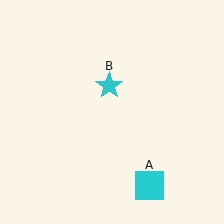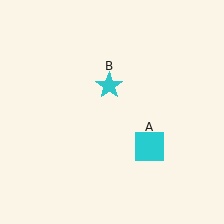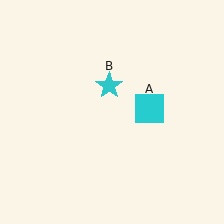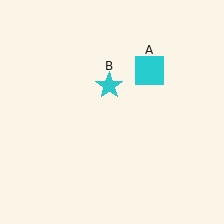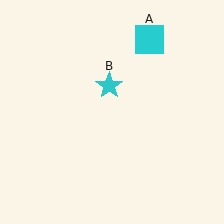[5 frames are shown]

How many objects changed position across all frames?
1 object changed position: cyan square (object A).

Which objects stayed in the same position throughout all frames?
Cyan star (object B) remained stationary.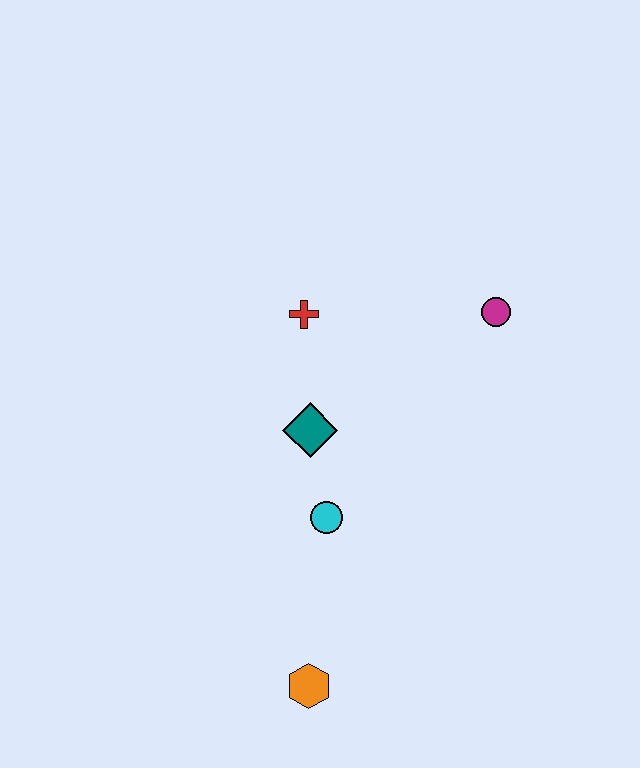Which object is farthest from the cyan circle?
The magenta circle is farthest from the cyan circle.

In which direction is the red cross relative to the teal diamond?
The red cross is above the teal diamond.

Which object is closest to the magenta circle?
The red cross is closest to the magenta circle.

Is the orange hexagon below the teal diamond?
Yes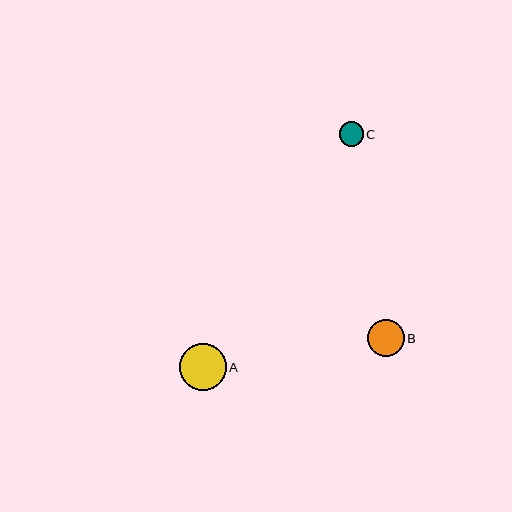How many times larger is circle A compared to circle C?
Circle A is approximately 1.9 times the size of circle C.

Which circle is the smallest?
Circle C is the smallest with a size of approximately 24 pixels.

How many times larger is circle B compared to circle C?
Circle B is approximately 1.5 times the size of circle C.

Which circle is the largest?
Circle A is the largest with a size of approximately 47 pixels.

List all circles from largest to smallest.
From largest to smallest: A, B, C.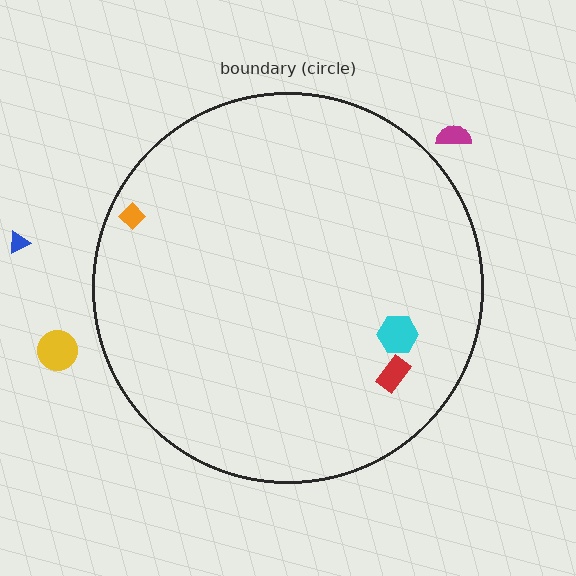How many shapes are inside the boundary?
3 inside, 3 outside.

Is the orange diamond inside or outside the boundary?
Inside.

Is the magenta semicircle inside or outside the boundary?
Outside.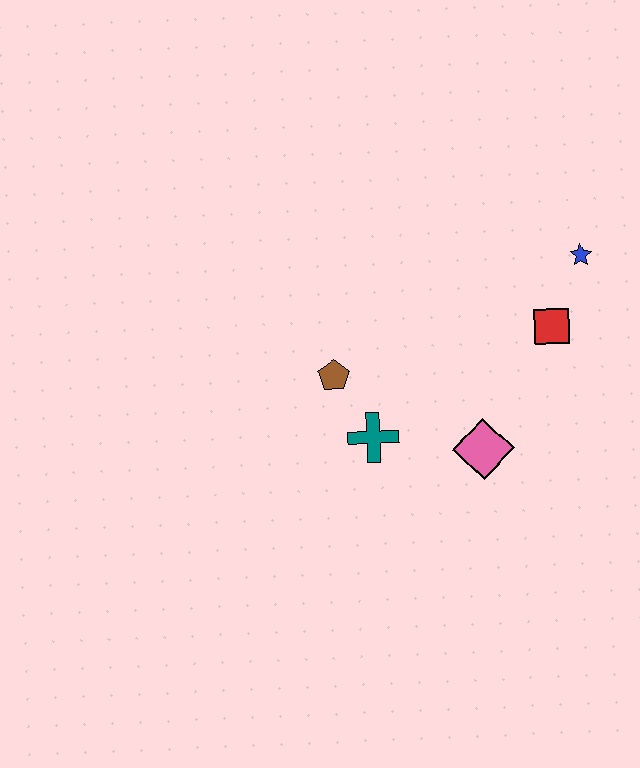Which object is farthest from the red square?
The brown pentagon is farthest from the red square.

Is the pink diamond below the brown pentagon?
Yes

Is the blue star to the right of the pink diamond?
Yes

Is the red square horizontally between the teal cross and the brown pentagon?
No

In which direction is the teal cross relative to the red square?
The teal cross is to the left of the red square.